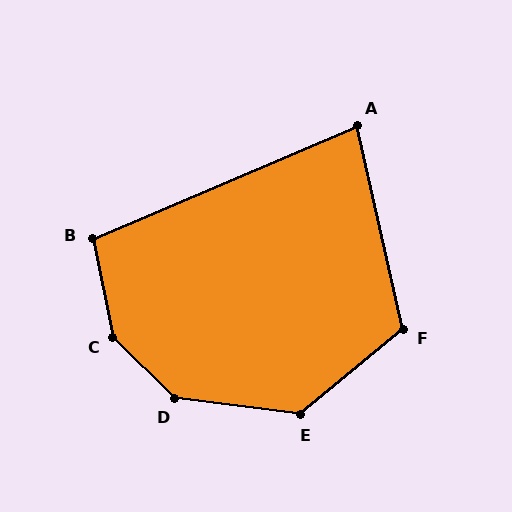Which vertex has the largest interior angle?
C, at approximately 147 degrees.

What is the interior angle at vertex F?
Approximately 117 degrees (obtuse).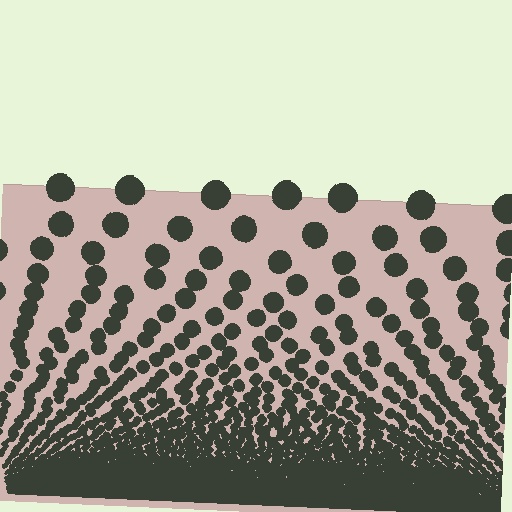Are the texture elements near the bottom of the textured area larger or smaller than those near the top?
Smaller. The gradient is inverted — elements near the bottom are smaller and denser.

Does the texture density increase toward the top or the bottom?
Density increases toward the bottom.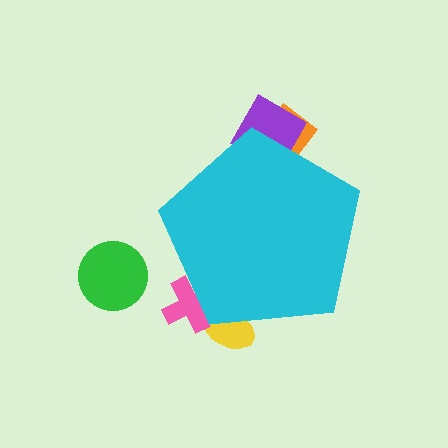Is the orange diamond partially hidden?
Yes, the orange diamond is partially hidden behind the cyan pentagon.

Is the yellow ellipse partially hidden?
Yes, the yellow ellipse is partially hidden behind the cyan pentagon.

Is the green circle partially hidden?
No, the green circle is fully visible.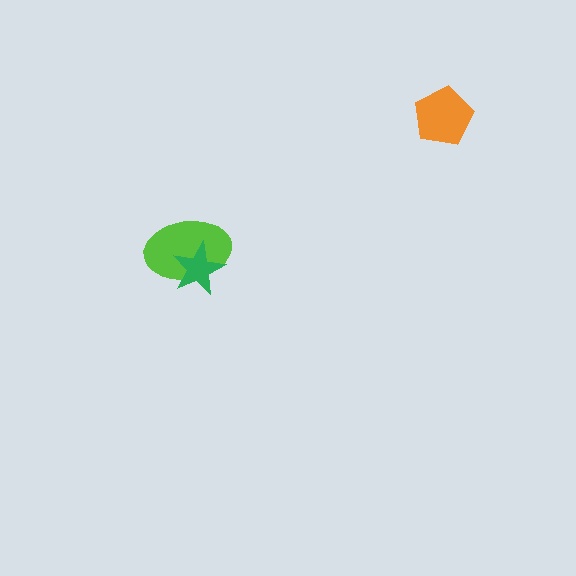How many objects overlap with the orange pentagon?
0 objects overlap with the orange pentagon.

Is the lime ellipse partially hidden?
Yes, it is partially covered by another shape.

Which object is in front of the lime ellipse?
The green star is in front of the lime ellipse.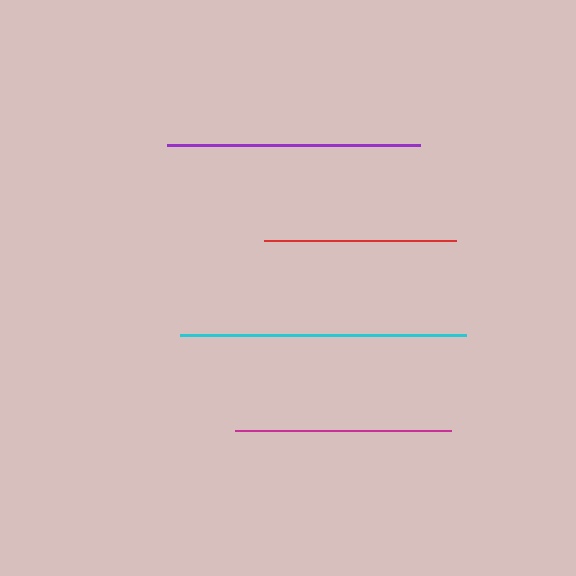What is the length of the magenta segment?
The magenta segment is approximately 216 pixels long.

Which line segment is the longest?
The cyan line is the longest at approximately 285 pixels.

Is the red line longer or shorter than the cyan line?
The cyan line is longer than the red line.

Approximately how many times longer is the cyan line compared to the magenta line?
The cyan line is approximately 1.3 times the length of the magenta line.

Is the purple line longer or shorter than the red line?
The purple line is longer than the red line.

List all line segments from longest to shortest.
From longest to shortest: cyan, purple, magenta, red.